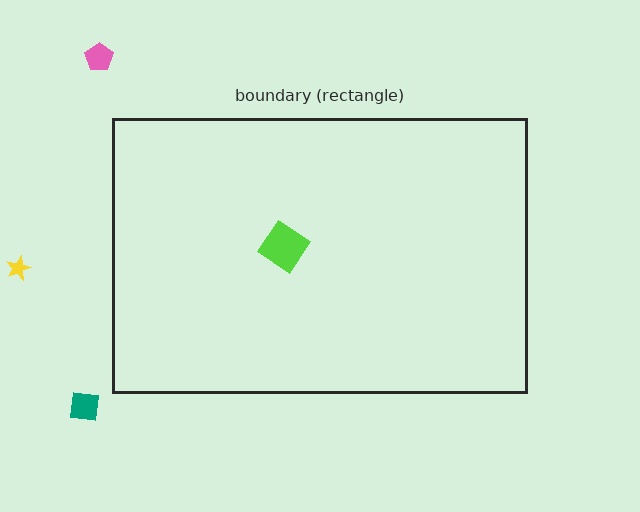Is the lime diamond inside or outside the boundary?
Inside.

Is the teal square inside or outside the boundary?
Outside.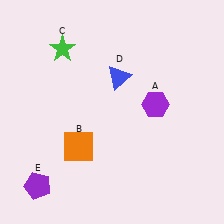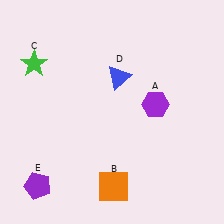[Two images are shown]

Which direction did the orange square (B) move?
The orange square (B) moved down.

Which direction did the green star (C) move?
The green star (C) moved left.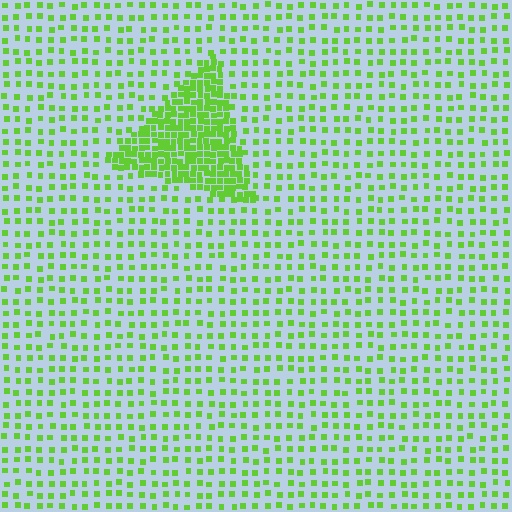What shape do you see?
I see a triangle.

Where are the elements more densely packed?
The elements are more densely packed inside the triangle boundary.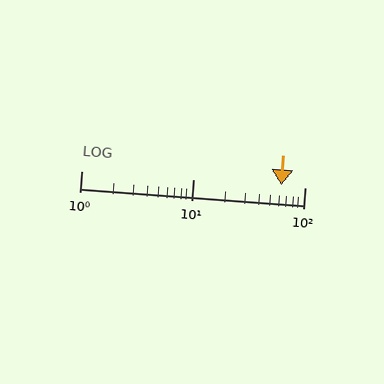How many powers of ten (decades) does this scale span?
The scale spans 2 decades, from 1 to 100.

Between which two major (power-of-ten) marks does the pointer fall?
The pointer is between 10 and 100.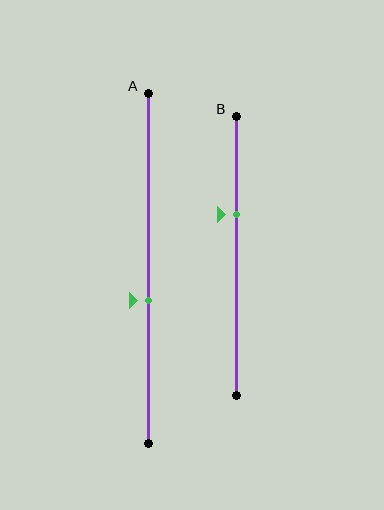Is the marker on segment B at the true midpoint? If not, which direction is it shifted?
No, the marker on segment B is shifted upward by about 15% of the segment length.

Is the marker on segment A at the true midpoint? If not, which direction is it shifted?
No, the marker on segment A is shifted downward by about 9% of the segment length.